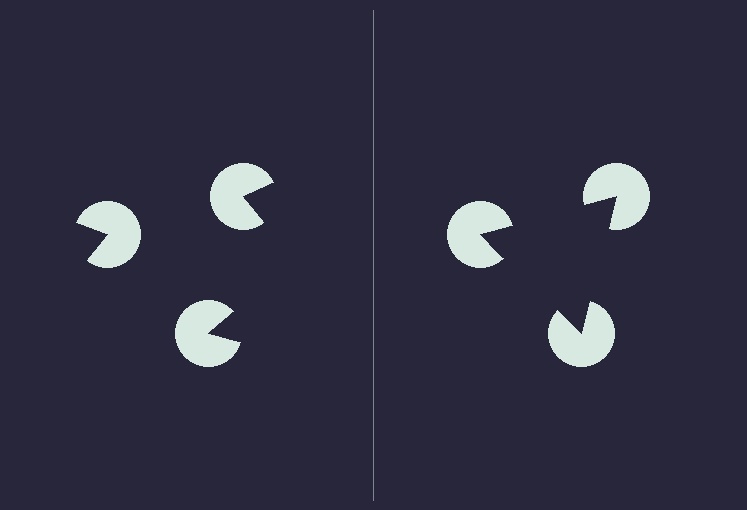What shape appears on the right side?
An illusory triangle.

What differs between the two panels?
The pac-man discs are positioned identically on both sides; only the wedge orientations differ. On the right they align to a triangle; on the left they are misaligned.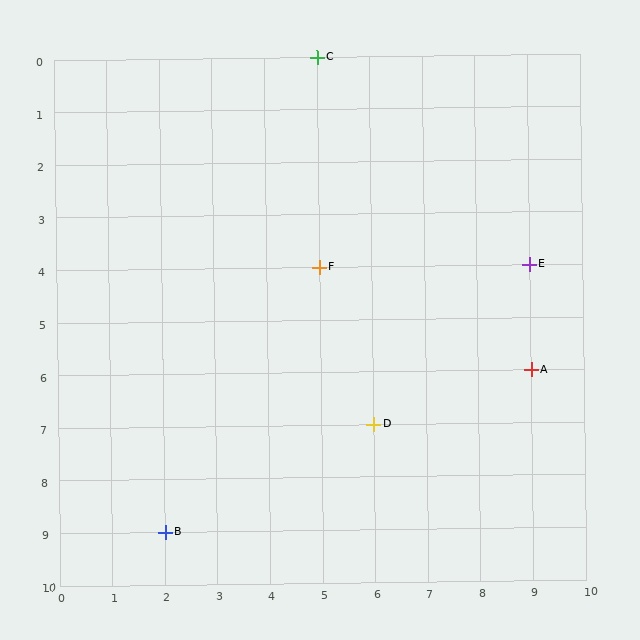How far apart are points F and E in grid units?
Points F and E are 4 columns apart.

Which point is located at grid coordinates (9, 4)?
Point E is at (9, 4).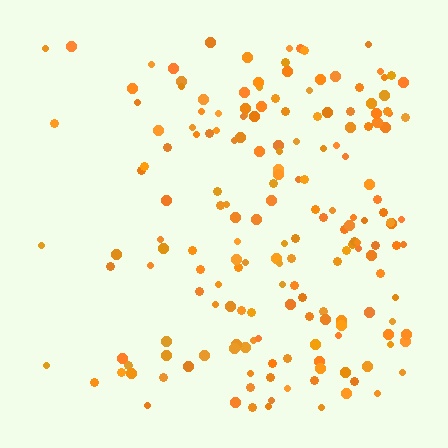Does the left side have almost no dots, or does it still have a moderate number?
Still a moderate number, just noticeably fewer than the right.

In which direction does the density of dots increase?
From left to right, with the right side densest.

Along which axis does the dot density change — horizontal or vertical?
Horizontal.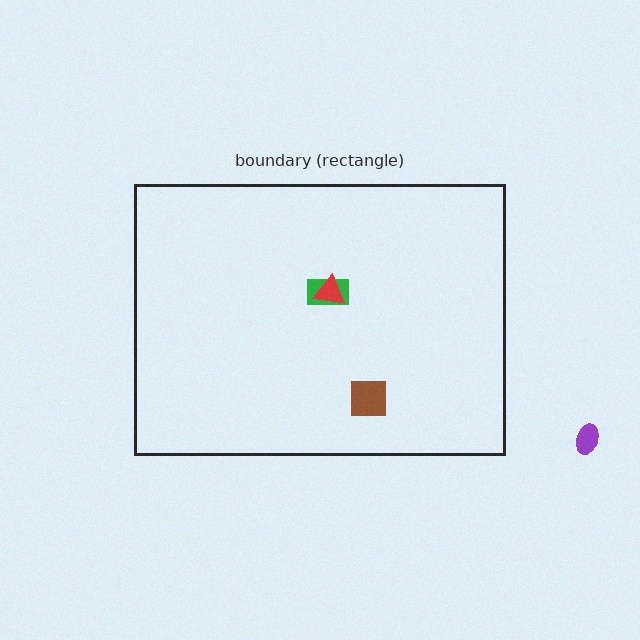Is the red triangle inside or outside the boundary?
Inside.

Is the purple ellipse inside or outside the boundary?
Outside.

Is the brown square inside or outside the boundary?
Inside.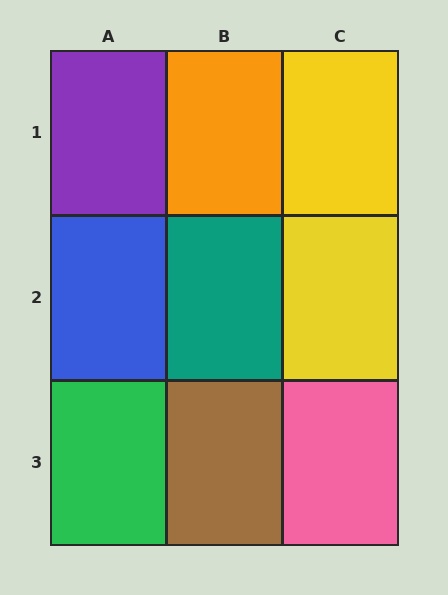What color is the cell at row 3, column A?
Green.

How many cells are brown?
1 cell is brown.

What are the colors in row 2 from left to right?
Blue, teal, yellow.